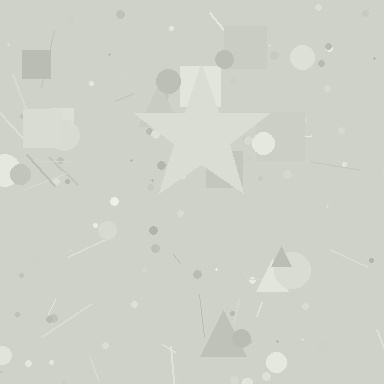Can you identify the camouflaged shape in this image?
The camouflaged shape is a star.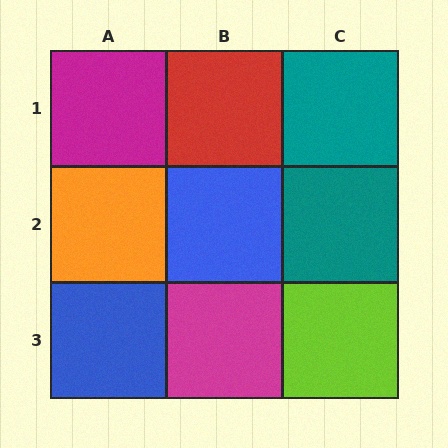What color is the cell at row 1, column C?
Teal.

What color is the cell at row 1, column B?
Red.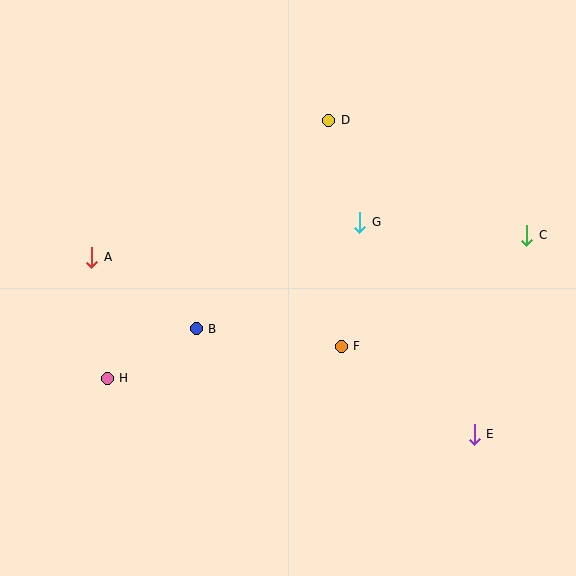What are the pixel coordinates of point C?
Point C is at (527, 235).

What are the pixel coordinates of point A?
Point A is at (92, 257).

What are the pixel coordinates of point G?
Point G is at (360, 222).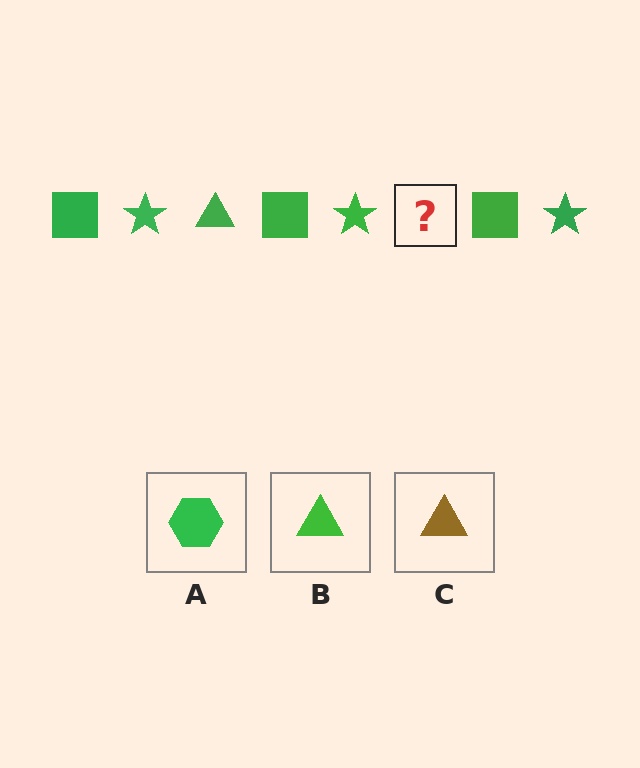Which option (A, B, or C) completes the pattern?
B.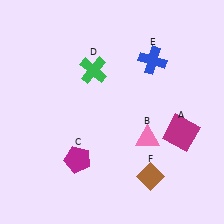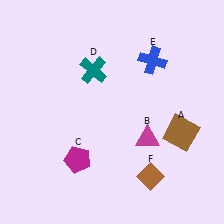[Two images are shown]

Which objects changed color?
A changed from magenta to brown. B changed from pink to magenta. D changed from green to teal.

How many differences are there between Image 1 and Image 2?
There are 3 differences between the two images.